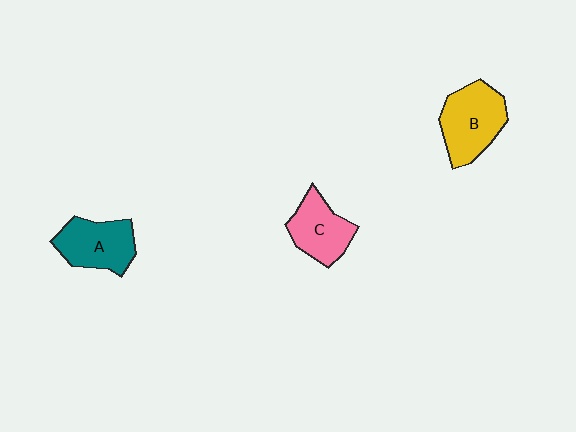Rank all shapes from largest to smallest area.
From largest to smallest: B (yellow), A (teal), C (pink).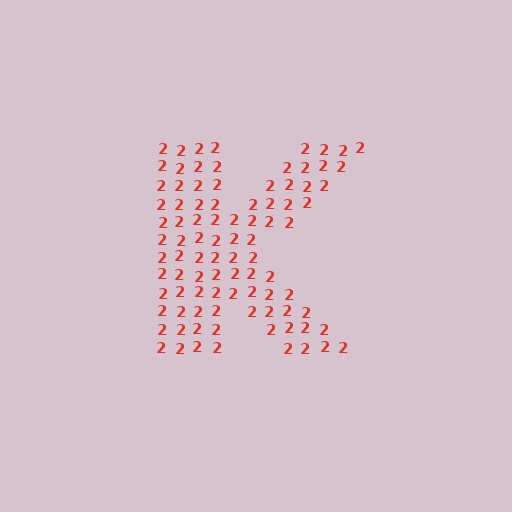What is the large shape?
The large shape is the letter K.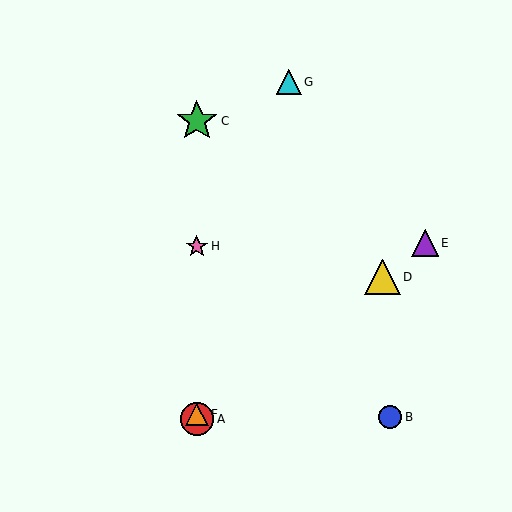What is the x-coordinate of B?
Object B is at x≈390.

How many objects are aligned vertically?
4 objects (A, C, F, H) are aligned vertically.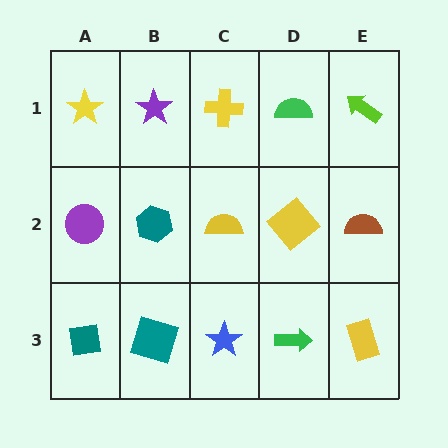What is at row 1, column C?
A yellow cross.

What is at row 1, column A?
A yellow star.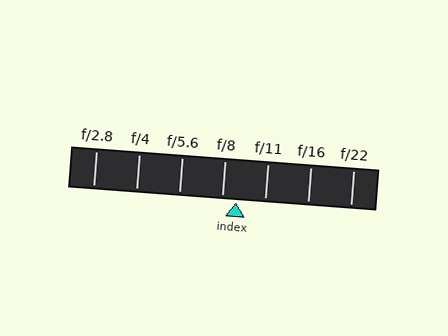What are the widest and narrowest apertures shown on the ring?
The widest aperture shown is f/2.8 and the narrowest is f/22.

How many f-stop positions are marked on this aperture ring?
There are 7 f-stop positions marked.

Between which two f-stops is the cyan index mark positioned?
The index mark is between f/8 and f/11.